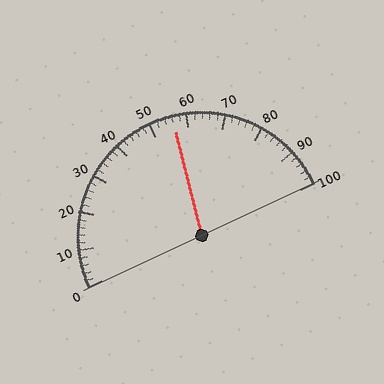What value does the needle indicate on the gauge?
The needle indicates approximately 56.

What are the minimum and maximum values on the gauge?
The gauge ranges from 0 to 100.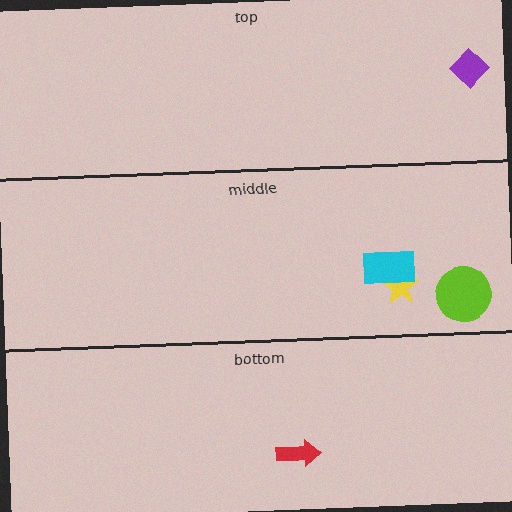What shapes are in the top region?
The purple diamond.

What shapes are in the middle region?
The lime circle, the yellow star, the cyan rectangle.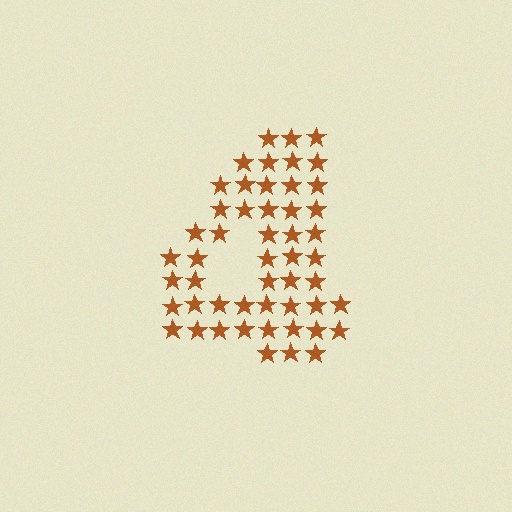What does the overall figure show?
The overall figure shows the digit 4.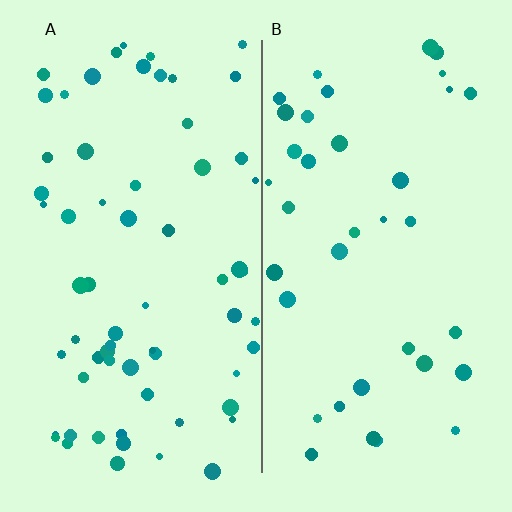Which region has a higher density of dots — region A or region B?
A (the left).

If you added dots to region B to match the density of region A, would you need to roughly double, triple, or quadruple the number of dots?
Approximately double.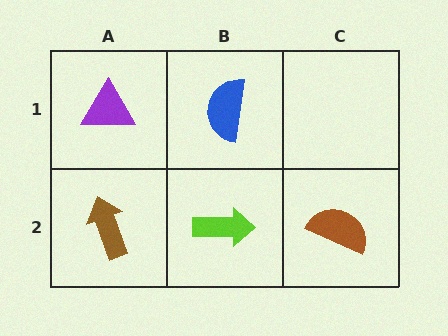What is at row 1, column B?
A blue semicircle.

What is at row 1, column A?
A purple triangle.